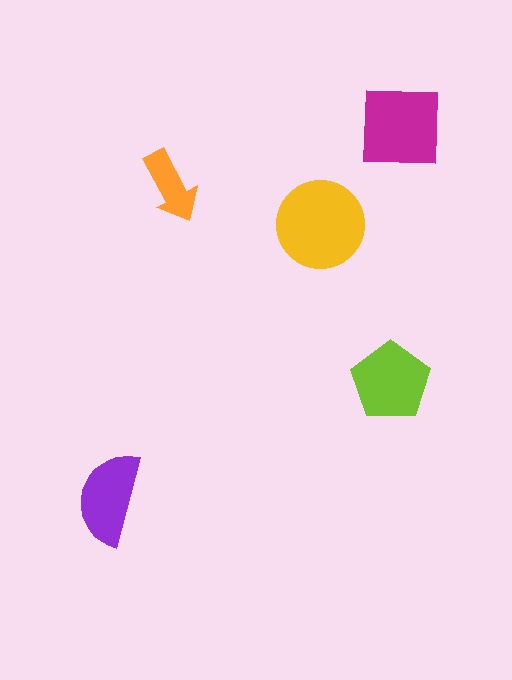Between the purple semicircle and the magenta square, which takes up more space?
The magenta square.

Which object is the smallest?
The orange arrow.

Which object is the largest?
The yellow circle.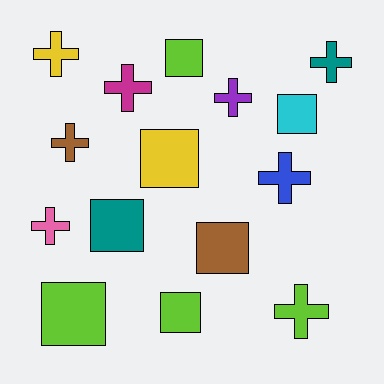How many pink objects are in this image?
There is 1 pink object.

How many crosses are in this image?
There are 8 crosses.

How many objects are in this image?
There are 15 objects.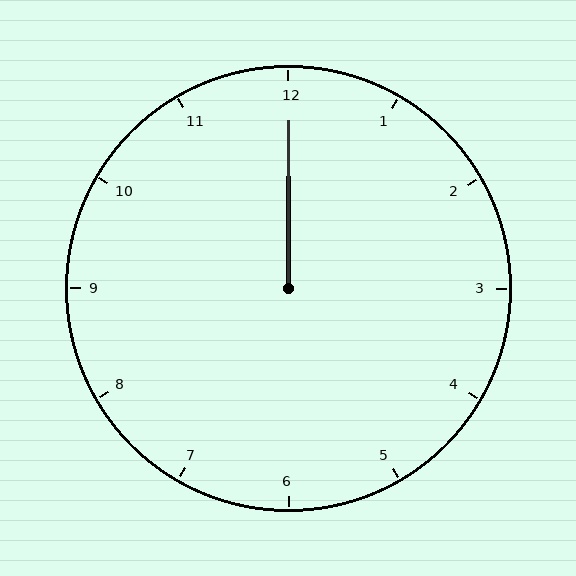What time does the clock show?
12:00.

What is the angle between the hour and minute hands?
Approximately 0 degrees.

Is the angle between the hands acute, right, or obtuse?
It is acute.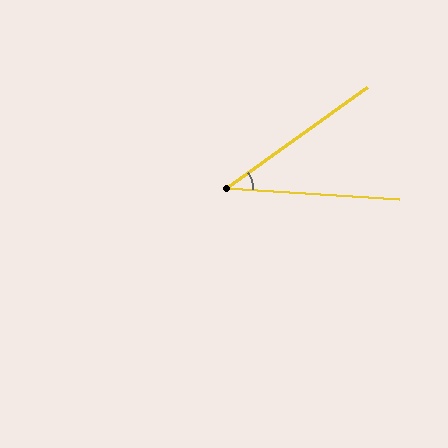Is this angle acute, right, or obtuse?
It is acute.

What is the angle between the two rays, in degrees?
Approximately 39 degrees.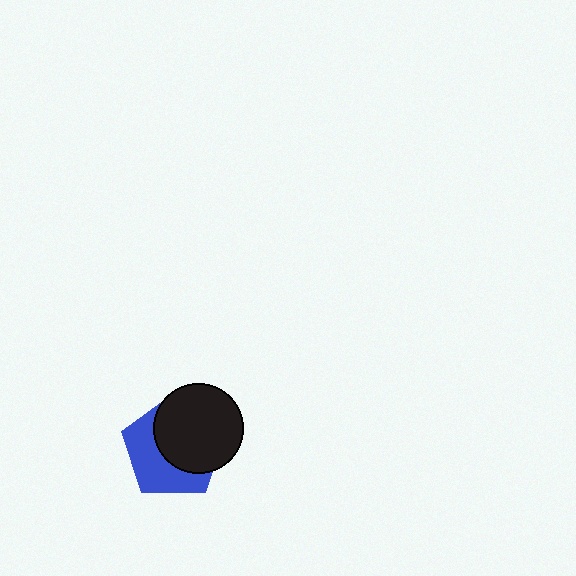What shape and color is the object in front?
The object in front is a black circle.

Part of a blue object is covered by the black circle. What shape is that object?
It is a pentagon.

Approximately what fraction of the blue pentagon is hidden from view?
Roughly 54% of the blue pentagon is hidden behind the black circle.